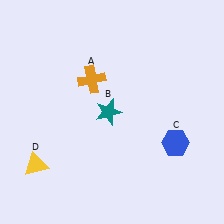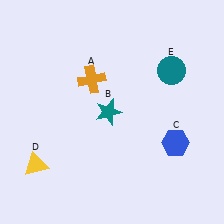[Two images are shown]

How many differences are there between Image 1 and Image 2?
There is 1 difference between the two images.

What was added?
A teal circle (E) was added in Image 2.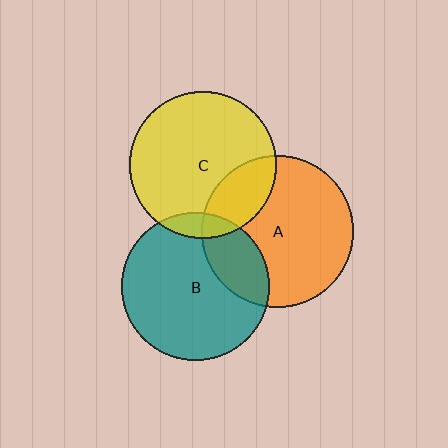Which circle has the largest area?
Circle A (orange).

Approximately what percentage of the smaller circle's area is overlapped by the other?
Approximately 10%.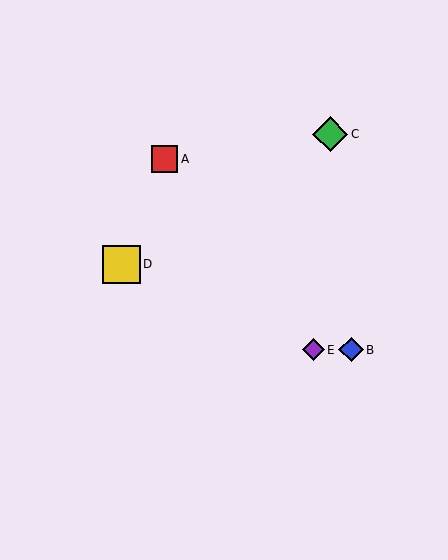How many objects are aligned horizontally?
2 objects (B, E) are aligned horizontally.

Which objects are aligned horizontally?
Objects B, E are aligned horizontally.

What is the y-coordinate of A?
Object A is at y≈159.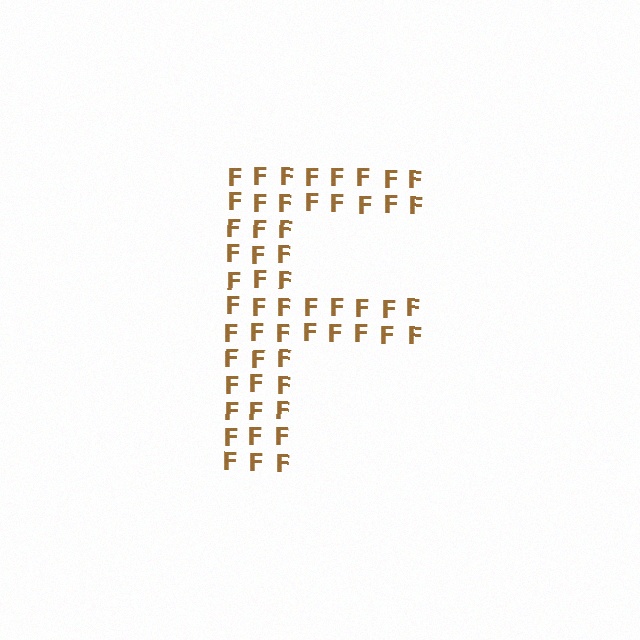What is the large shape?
The large shape is the letter F.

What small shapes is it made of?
It is made of small letter F's.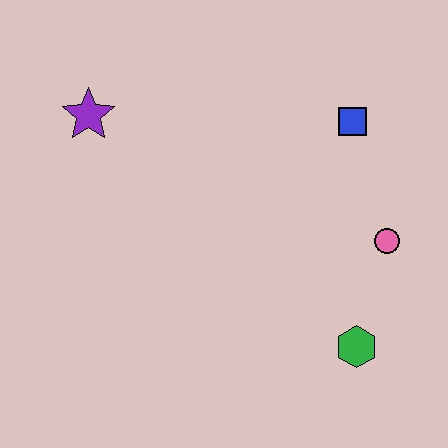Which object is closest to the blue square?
The pink circle is closest to the blue square.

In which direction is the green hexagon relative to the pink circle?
The green hexagon is below the pink circle.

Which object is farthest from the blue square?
The purple star is farthest from the blue square.